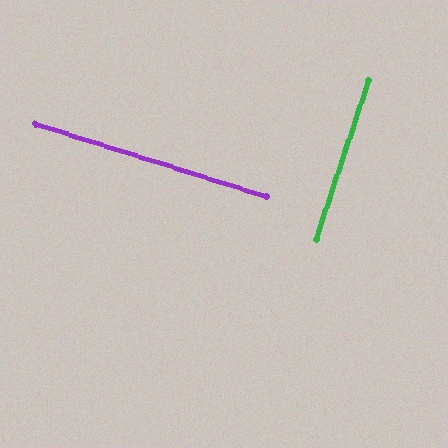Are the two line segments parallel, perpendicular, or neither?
Perpendicular — they meet at approximately 89°.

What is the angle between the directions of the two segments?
Approximately 89 degrees.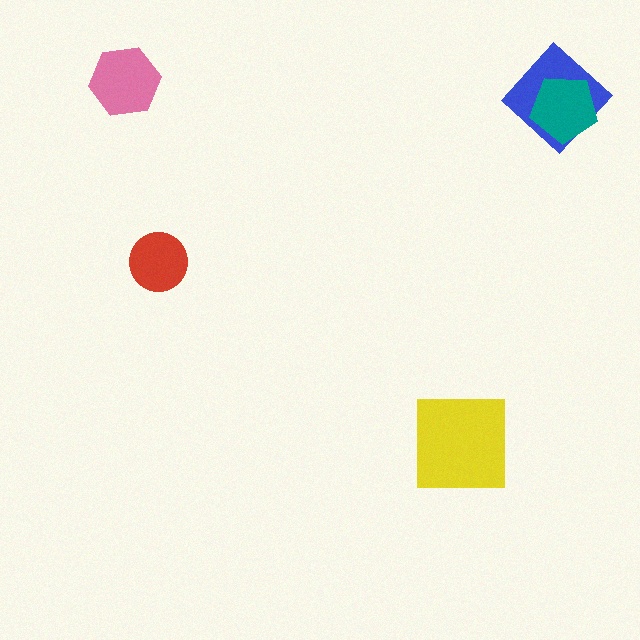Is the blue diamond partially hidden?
Yes, it is partially covered by another shape.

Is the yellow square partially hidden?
No, no other shape covers it.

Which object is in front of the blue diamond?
The teal pentagon is in front of the blue diamond.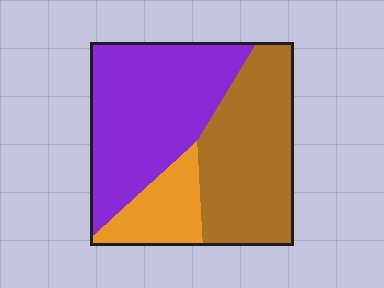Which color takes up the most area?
Purple, at roughly 45%.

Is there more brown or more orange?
Brown.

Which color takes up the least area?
Orange, at roughly 15%.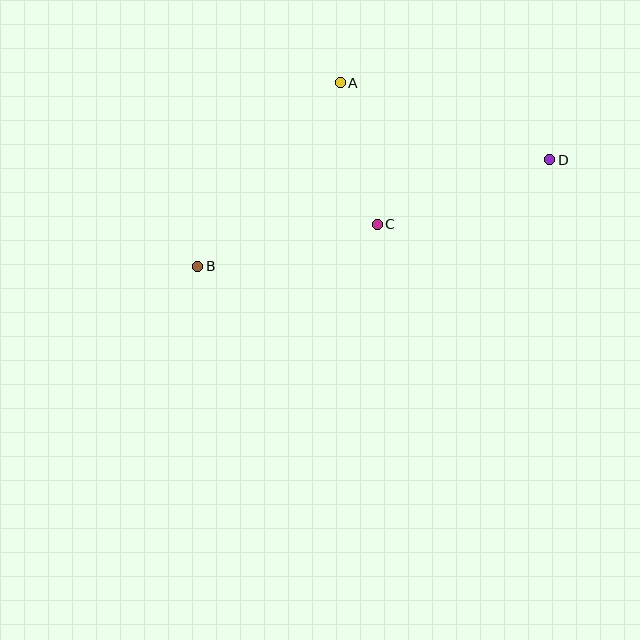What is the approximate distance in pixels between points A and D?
The distance between A and D is approximately 223 pixels.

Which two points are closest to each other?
Points A and C are closest to each other.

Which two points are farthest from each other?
Points B and D are farthest from each other.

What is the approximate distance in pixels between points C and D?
The distance between C and D is approximately 184 pixels.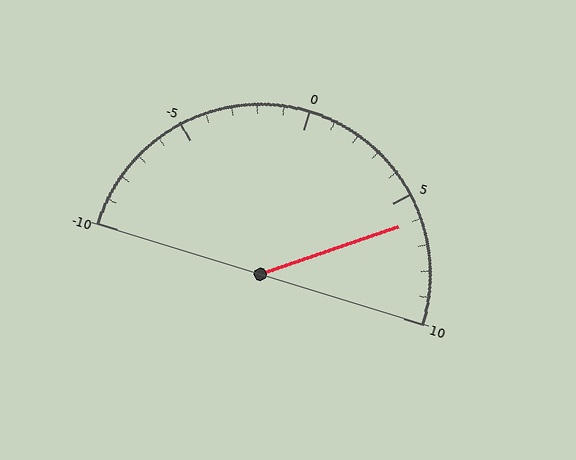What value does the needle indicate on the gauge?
The needle indicates approximately 6.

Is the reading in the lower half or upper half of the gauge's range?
The reading is in the upper half of the range (-10 to 10).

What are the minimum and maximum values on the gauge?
The gauge ranges from -10 to 10.